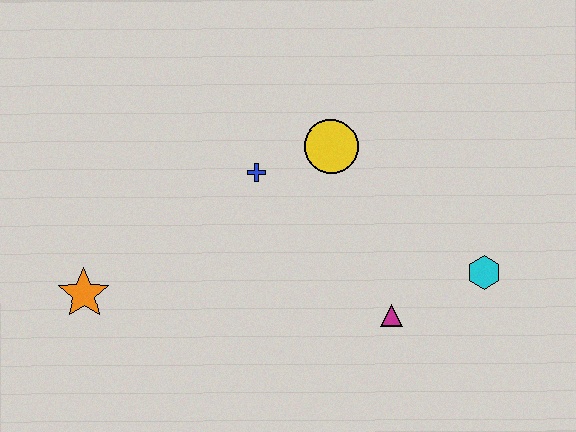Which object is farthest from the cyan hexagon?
The orange star is farthest from the cyan hexagon.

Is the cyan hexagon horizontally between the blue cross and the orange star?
No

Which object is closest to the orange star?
The blue cross is closest to the orange star.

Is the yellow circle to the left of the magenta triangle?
Yes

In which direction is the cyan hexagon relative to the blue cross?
The cyan hexagon is to the right of the blue cross.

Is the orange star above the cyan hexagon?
No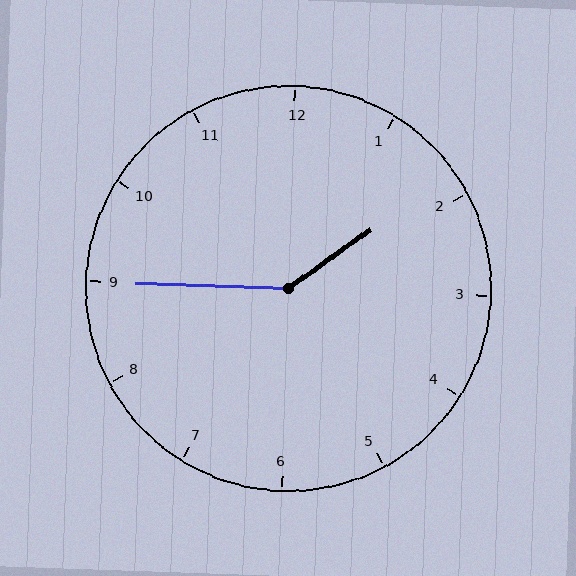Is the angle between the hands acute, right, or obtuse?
It is obtuse.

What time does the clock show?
1:45.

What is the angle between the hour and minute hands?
Approximately 142 degrees.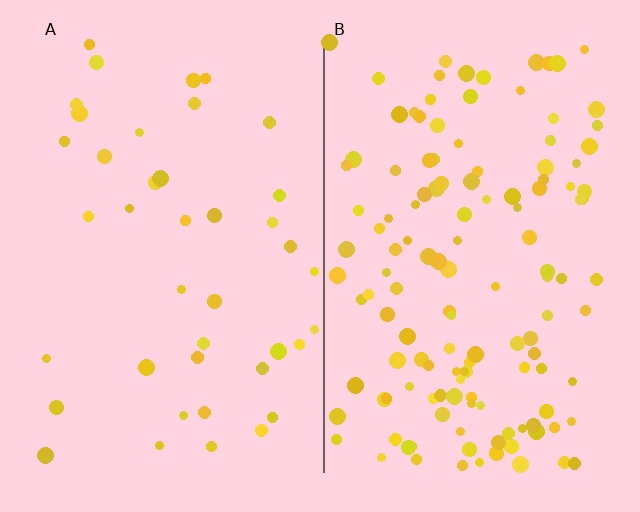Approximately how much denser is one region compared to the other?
Approximately 3.3× — region B over region A.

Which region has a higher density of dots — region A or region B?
B (the right).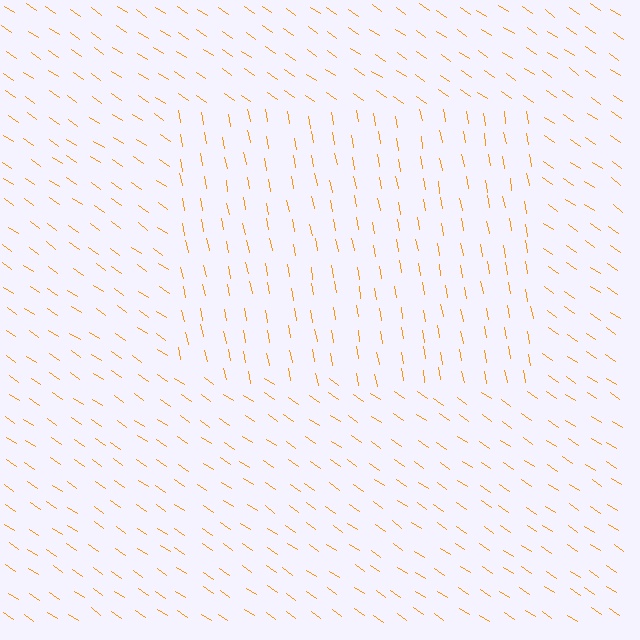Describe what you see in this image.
The image is filled with small orange line segments. A rectangle region in the image has lines oriented differently from the surrounding lines, creating a visible texture boundary.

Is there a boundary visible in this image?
Yes, there is a texture boundary formed by a change in line orientation.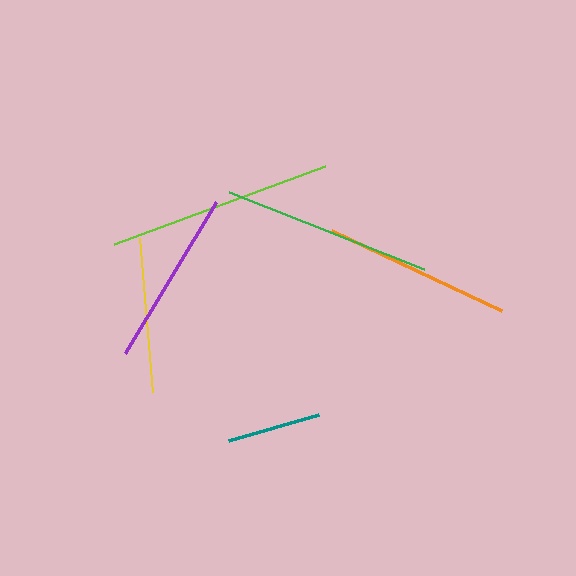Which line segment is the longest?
The lime line is the longest at approximately 226 pixels.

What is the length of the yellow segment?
The yellow segment is approximately 154 pixels long.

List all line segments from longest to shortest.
From longest to shortest: lime, green, orange, purple, yellow, teal.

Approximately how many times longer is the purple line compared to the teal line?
The purple line is approximately 1.9 times the length of the teal line.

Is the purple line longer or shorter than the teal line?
The purple line is longer than the teal line.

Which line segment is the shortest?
The teal line is the shortest at approximately 93 pixels.